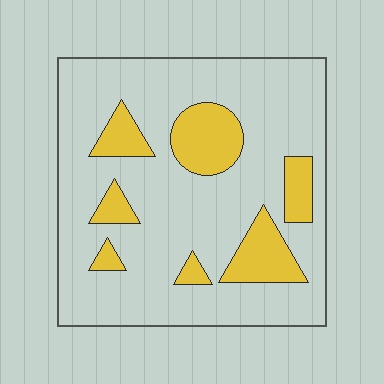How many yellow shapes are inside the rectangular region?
7.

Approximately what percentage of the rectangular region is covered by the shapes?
Approximately 20%.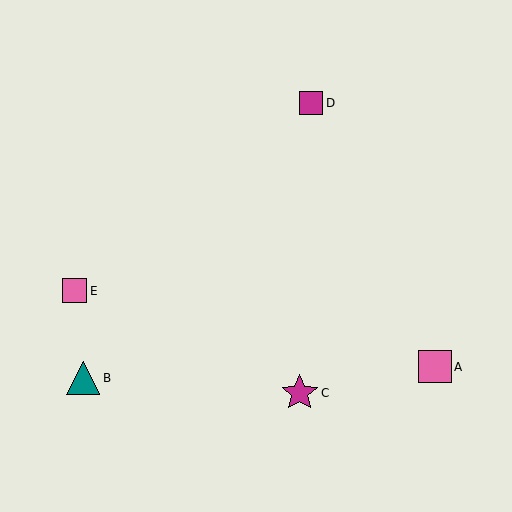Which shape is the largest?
The magenta star (labeled C) is the largest.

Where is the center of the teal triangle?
The center of the teal triangle is at (83, 378).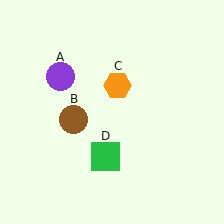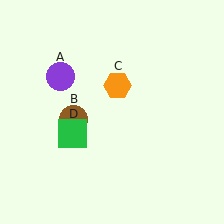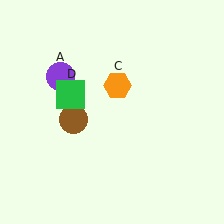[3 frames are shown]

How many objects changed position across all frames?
1 object changed position: green square (object D).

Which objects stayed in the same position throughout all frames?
Purple circle (object A) and brown circle (object B) and orange hexagon (object C) remained stationary.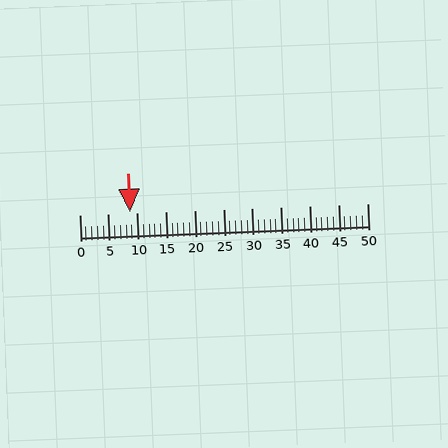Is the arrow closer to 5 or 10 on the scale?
The arrow is closer to 10.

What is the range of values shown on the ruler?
The ruler shows values from 0 to 50.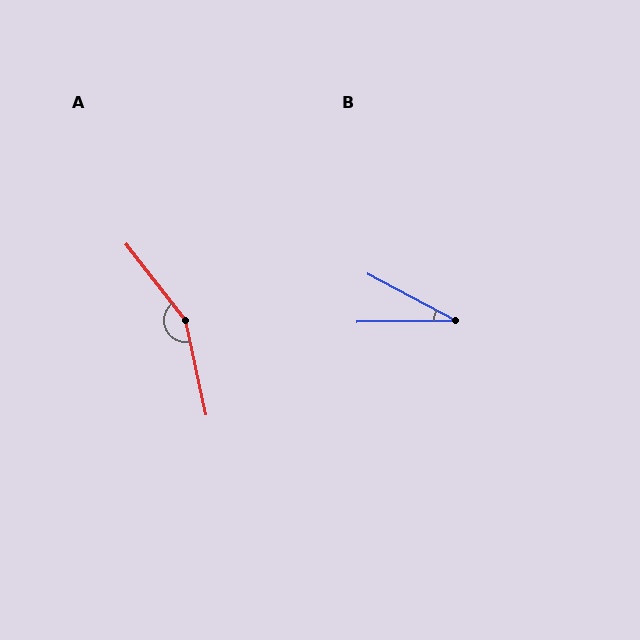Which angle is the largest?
A, at approximately 154 degrees.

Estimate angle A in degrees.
Approximately 154 degrees.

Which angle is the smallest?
B, at approximately 29 degrees.